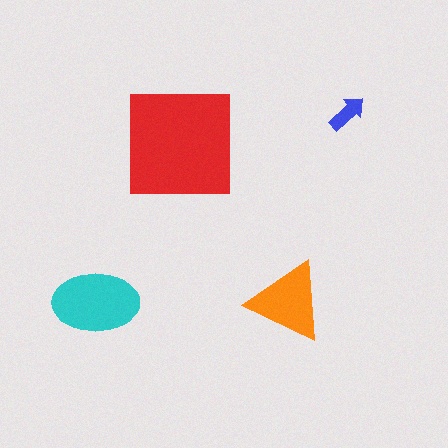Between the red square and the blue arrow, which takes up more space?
The red square.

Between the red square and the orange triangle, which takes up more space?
The red square.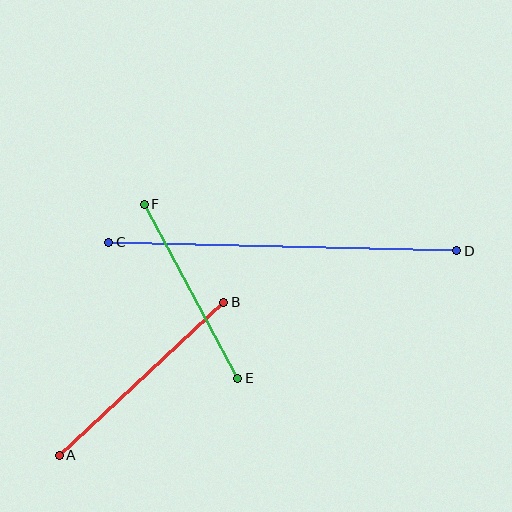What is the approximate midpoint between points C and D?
The midpoint is at approximately (283, 247) pixels.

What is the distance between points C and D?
The distance is approximately 348 pixels.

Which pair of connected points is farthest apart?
Points C and D are farthest apart.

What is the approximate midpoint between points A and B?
The midpoint is at approximately (141, 379) pixels.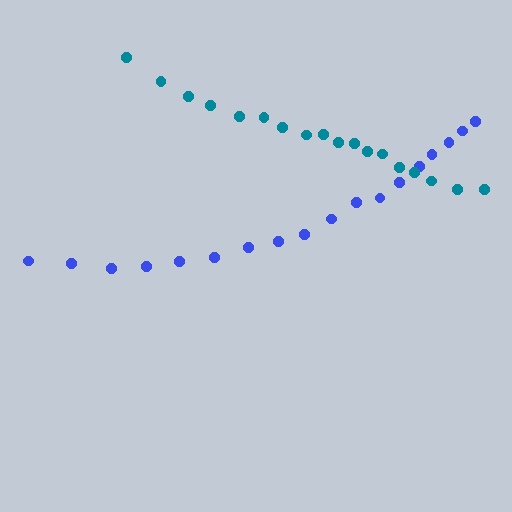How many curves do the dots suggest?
There are 2 distinct paths.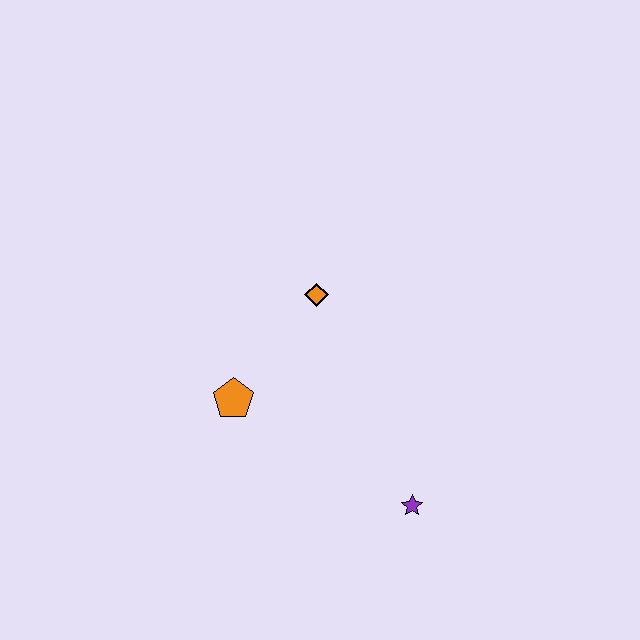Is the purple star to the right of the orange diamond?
Yes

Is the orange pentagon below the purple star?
No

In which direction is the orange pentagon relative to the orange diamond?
The orange pentagon is below the orange diamond.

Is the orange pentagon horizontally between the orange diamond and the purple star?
No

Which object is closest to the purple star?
The orange pentagon is closest to the purple star.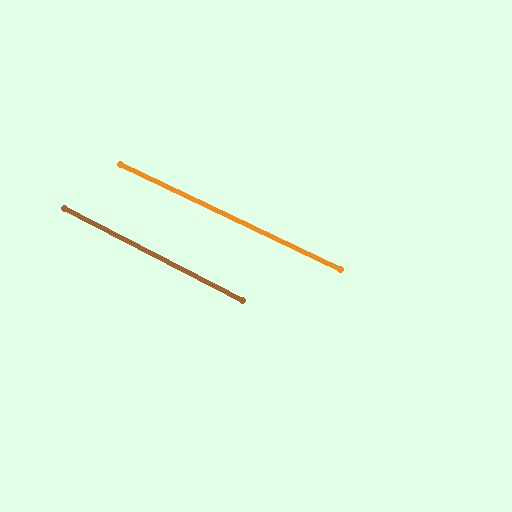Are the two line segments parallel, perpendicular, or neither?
Parallel — their directions differ by only 1.7°.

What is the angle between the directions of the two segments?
Approximately 2 degrees.